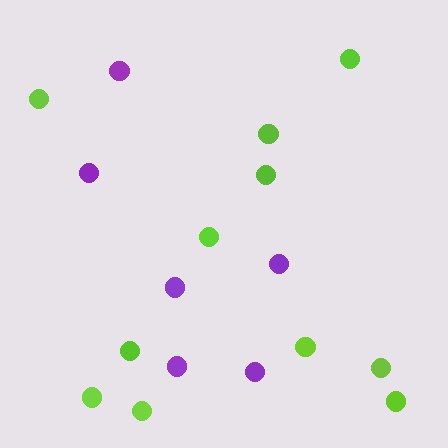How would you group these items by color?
There are 2 groups: one group of purple circles (6) and one group of lime circles (11).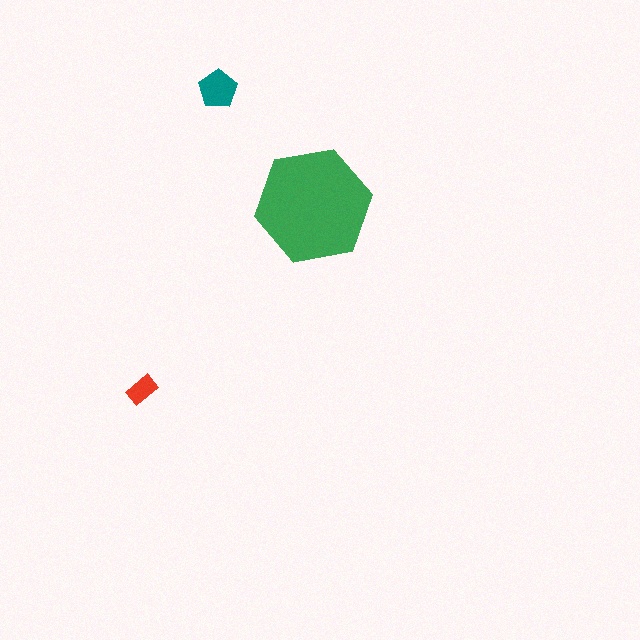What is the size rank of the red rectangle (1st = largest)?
3rd.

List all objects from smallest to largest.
The red rectangle, the teal pentagon, the green hexagon.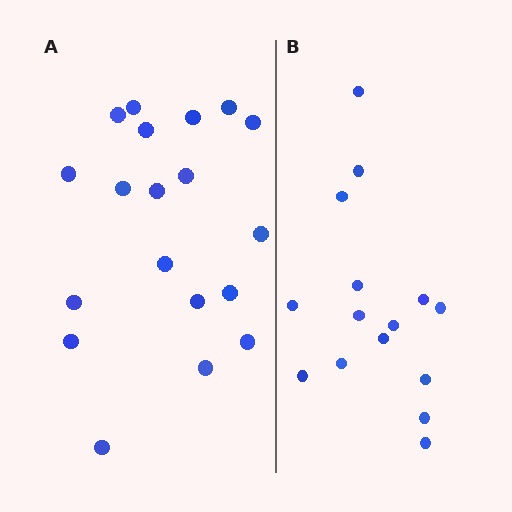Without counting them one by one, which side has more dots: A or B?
Region A (the left region) has more dots.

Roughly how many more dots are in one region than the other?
Region A has about 4 more dots than region B.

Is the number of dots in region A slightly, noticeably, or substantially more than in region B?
Region A has noticeably more, but not dramatically so. The ratio is roughly 1.3 to 1.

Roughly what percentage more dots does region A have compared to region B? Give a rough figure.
About 25% more.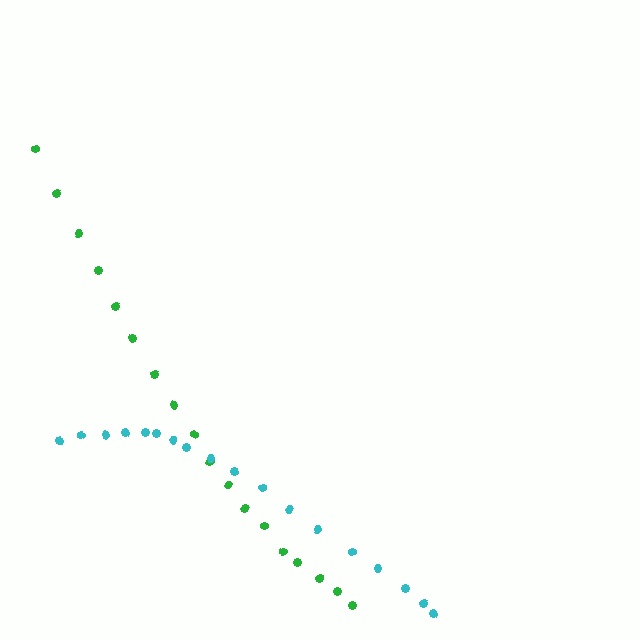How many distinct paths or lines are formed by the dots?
There are 2 distinct paths.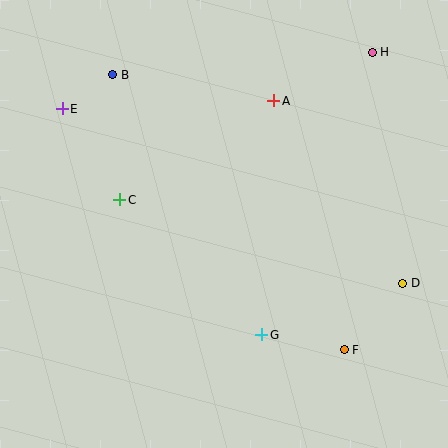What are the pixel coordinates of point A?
Point A is at (274, 101).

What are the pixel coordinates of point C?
Point C is at (120, 200).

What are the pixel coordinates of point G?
Point G is at (262, 335).